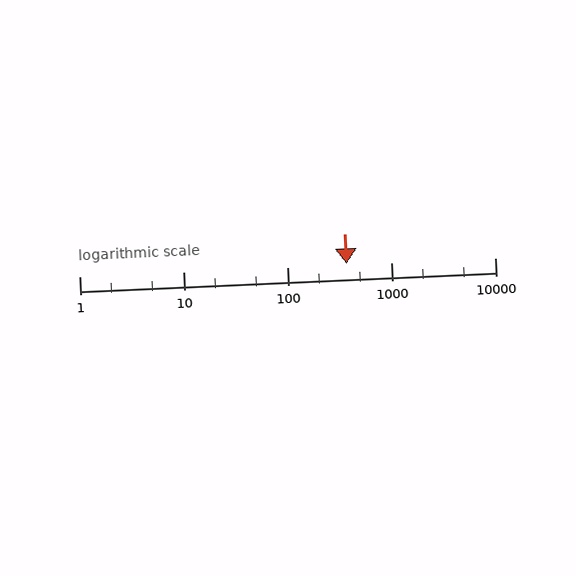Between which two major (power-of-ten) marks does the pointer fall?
The pointer is between 100 and 1000.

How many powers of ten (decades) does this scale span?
The scale spans 4 decades, from 1 to 10000.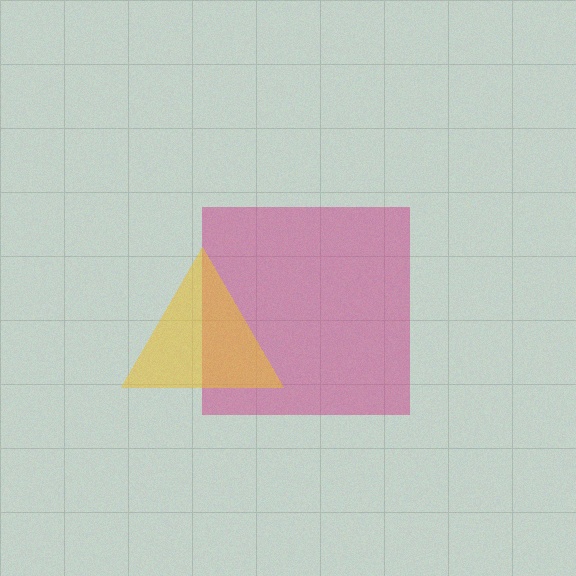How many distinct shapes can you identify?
There are 2 distinct shapes: a magenta square, a yellow triangle.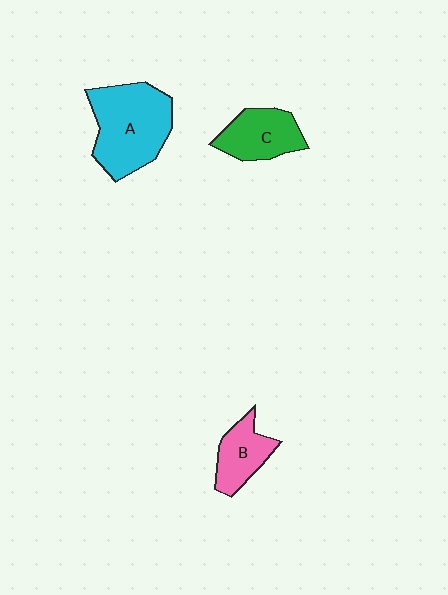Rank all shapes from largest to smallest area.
From largest to smallest: A (cyan), C (green), B (pink).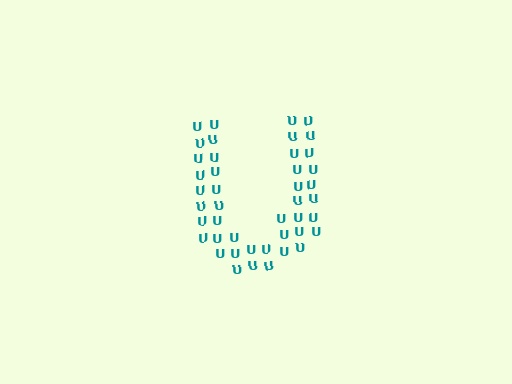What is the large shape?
The large shape is the letter U.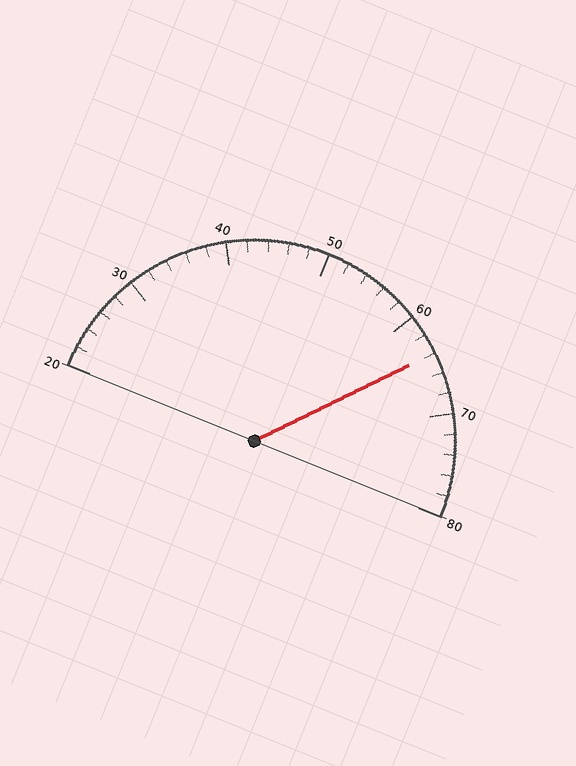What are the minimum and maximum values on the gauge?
The gauge ranges from 20 to 80.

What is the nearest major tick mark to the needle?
The nearest major tick mark is 60.